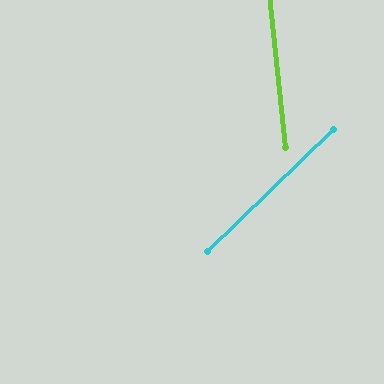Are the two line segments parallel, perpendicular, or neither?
Neither parallel nor perpendicular — they differ by about 52°.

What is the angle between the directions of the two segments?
Approximately 52 degrees.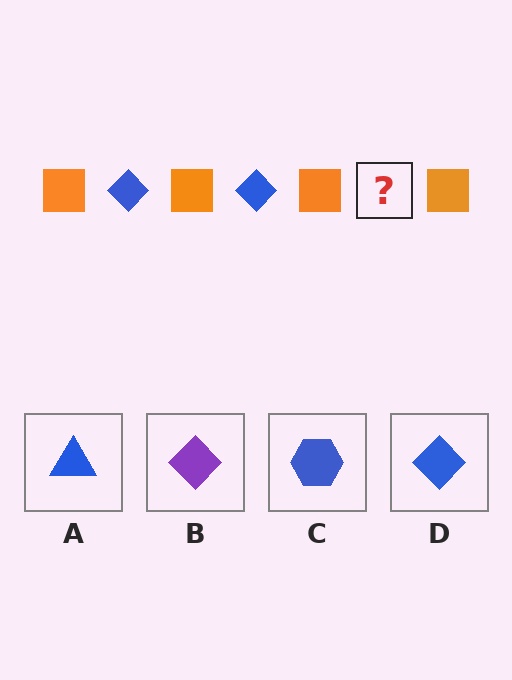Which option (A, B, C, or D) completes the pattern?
D.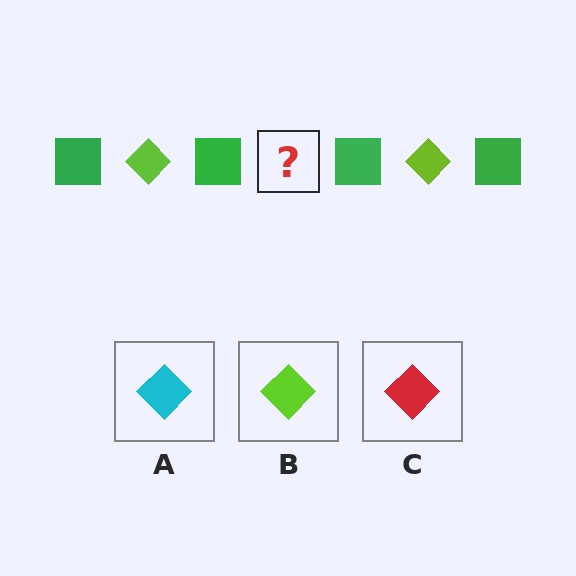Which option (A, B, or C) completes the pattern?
B.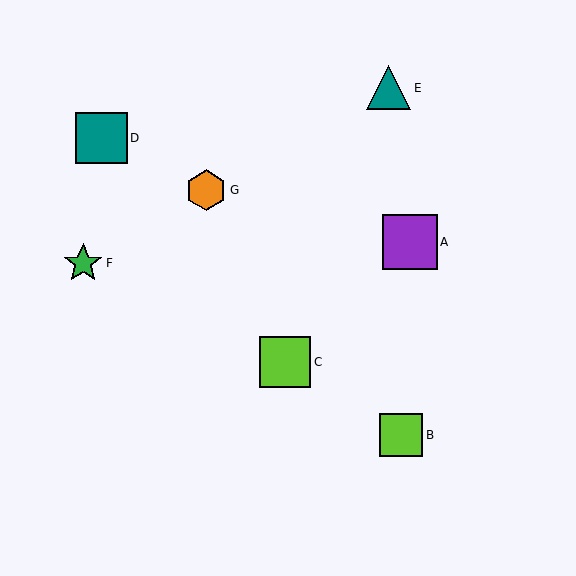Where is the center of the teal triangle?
The center of the teal triangle is at (389, 88).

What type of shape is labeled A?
Shape A is a purple square.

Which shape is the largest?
The purple square (labeled A) is the largest.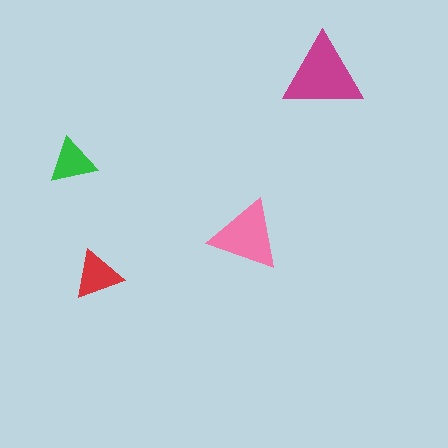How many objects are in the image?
There are 4 objects in the image.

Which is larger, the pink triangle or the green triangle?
The pink one.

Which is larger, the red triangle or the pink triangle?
The pink one.